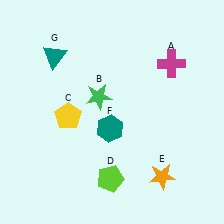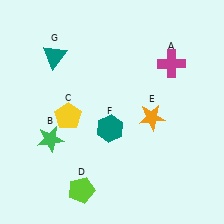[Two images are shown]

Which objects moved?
The objects that moved are: the green star (B), the lime pentagon (D), the orange star (E).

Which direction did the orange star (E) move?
The orange star (E) moved up.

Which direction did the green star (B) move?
The green star (B) moved left.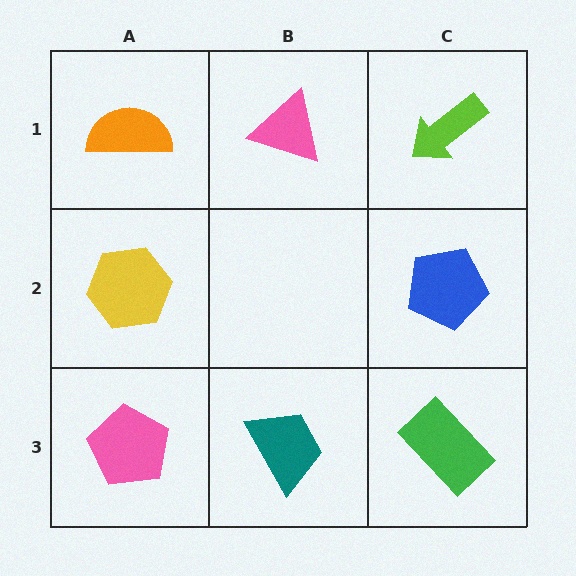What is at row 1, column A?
An orange semicircle.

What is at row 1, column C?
A lime arrow.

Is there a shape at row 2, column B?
No, that cell is empty.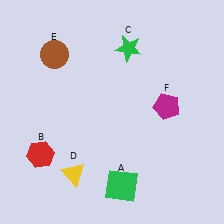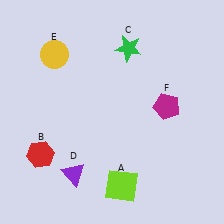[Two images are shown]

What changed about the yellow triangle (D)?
In Image 1, D is yellow. In Image 2, it changed to purple.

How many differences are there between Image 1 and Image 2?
There are 3 differences between the two images.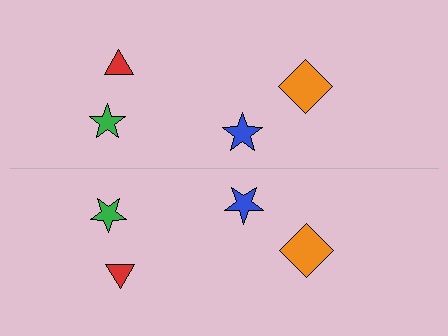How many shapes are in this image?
There are 8 shapes in this image.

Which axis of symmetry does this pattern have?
The pattern has a horizontal axis of symmetry running through the center of the image.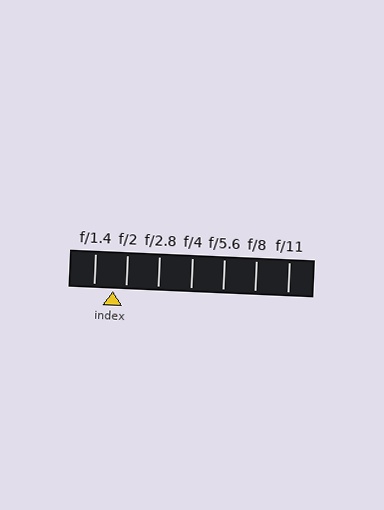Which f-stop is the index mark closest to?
The index mark is closest to f/2.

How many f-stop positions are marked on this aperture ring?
There are 7 f-stop positions marked.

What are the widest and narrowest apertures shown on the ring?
The widest aperture shown is f/1.4 and the narrowest is f/11.